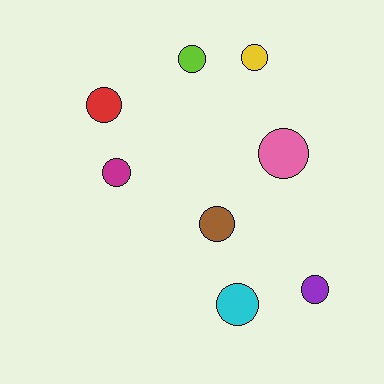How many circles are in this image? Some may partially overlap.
There are 8 circles.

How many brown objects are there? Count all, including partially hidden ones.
There is 1 brown object.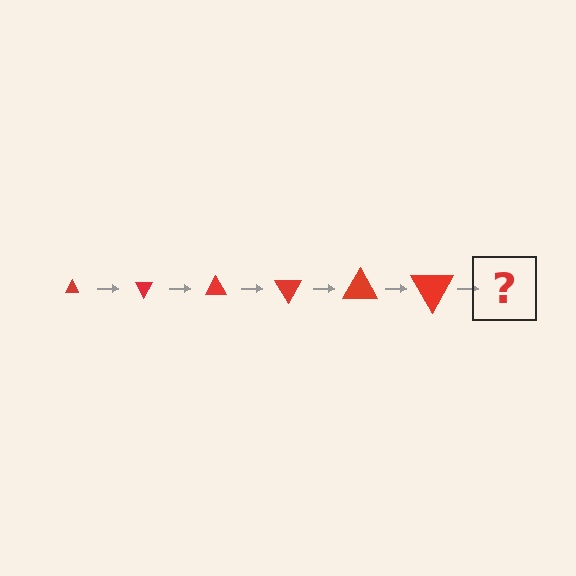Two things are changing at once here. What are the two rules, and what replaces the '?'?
The two rules are that the triangle grows larger each step and it rotates 60 degrees each step. The '?' should be a triangle, larger than the previous one and rotated 360 degrees from the start.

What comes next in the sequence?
The next element should be a triangle, larger than the previous one and rotated 360 degrees from the start.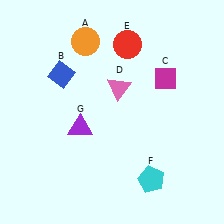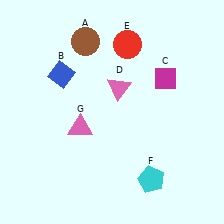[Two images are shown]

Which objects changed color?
A changed from orange to brown. G changed from purple to pink.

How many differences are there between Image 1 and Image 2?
There are 2 differences between the two images.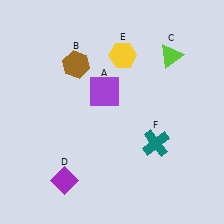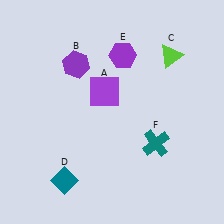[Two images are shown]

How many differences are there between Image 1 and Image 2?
There are 3 differences between the two images.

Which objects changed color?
B changed from brown to purple. D changed from purple to teal. E changed from yellow to purple.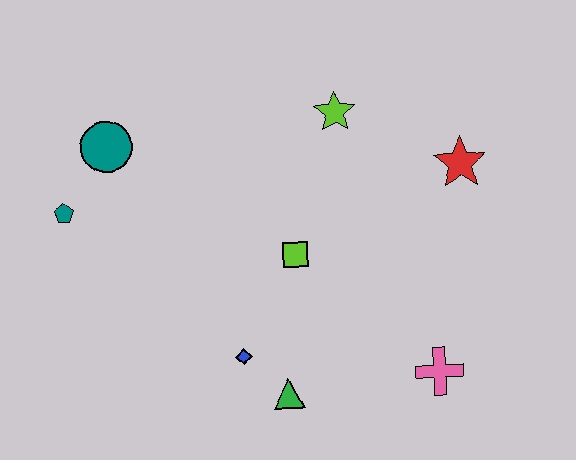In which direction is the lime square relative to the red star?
The lime square is to the left of the red star.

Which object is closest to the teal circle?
The teal pentagon is closest to the teal circle.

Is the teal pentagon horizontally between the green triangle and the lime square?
No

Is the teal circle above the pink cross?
Yes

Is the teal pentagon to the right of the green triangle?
No